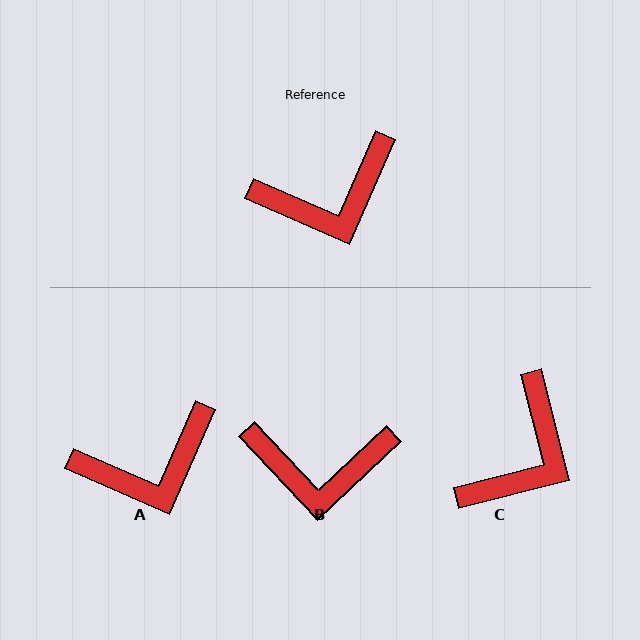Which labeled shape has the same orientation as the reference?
A.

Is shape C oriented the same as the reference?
No, it is off by about 38 degrees.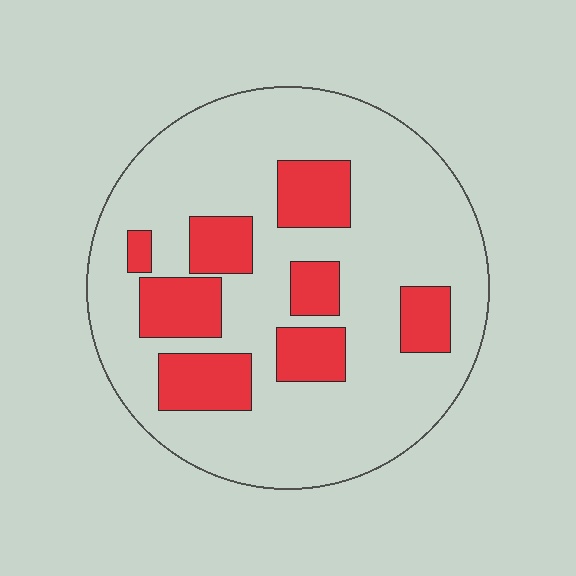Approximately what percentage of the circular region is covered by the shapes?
Approximately 25%.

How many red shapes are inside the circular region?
8.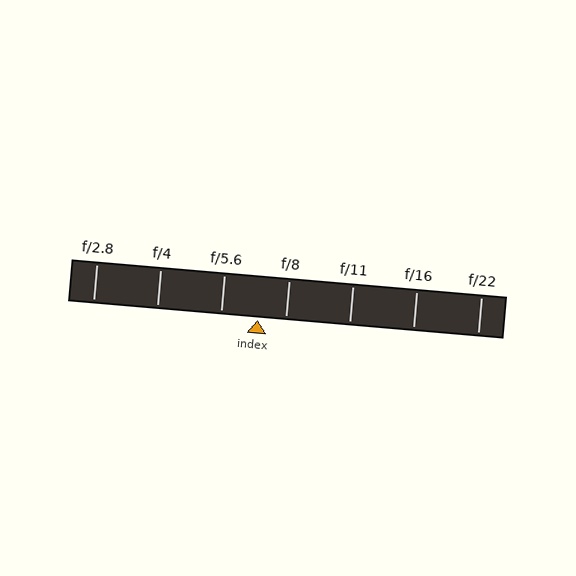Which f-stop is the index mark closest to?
The index mark is closest to f/8.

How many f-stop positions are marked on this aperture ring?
There are 7 f-stop positions marked.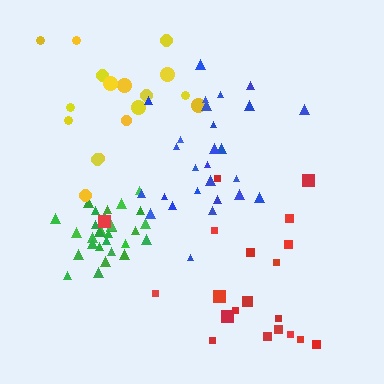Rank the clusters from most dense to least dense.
green, blue, red, yellow.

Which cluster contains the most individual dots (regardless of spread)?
Green (29).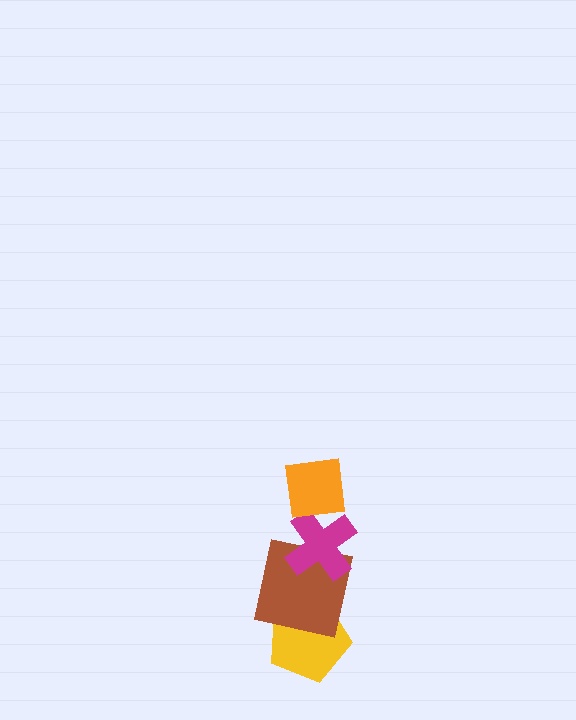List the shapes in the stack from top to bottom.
From top to bottom: the orange square, the magenta cross, the brown square, the yellow pentagon.